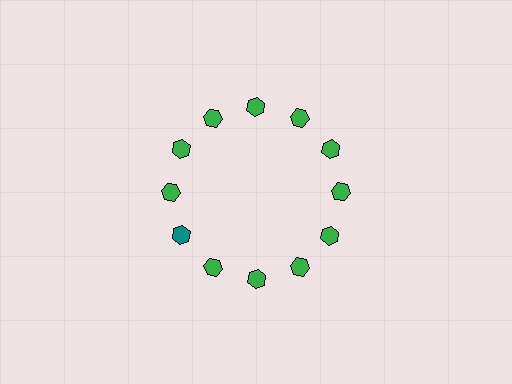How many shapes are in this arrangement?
There are 12 shapes arranged in a ring pattern.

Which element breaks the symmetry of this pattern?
The teal hexagon at roughly the 8 o'clock position breaks the symmetry. All other shapes are green hexagons.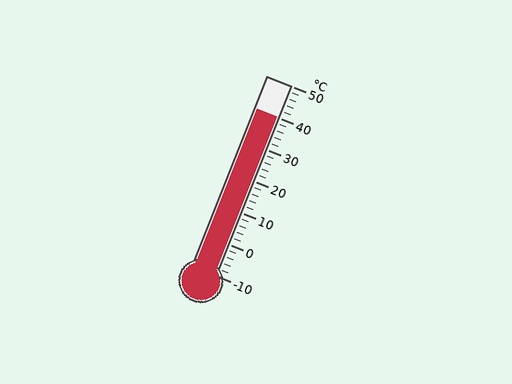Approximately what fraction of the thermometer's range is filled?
The thermometer is filled to approximately 85% of its range.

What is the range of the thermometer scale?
The thermometer scale ranges from -10°C to 50°C.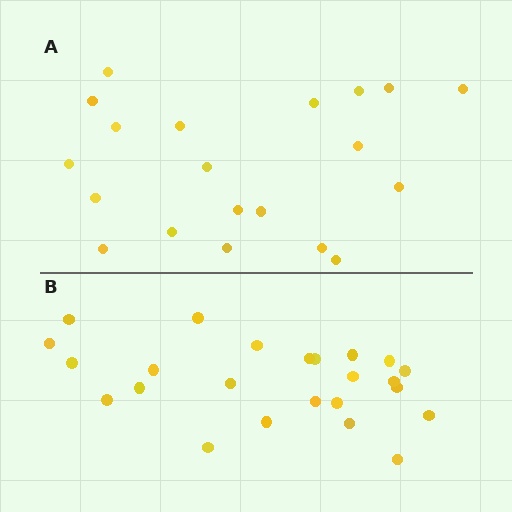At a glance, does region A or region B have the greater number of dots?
Region B (the bottom region) has more dots.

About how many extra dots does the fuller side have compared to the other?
Region B has about 4 more dots than region A.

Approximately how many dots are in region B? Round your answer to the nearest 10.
About 20 dots. (The exact count is 24, which rounds to 20.)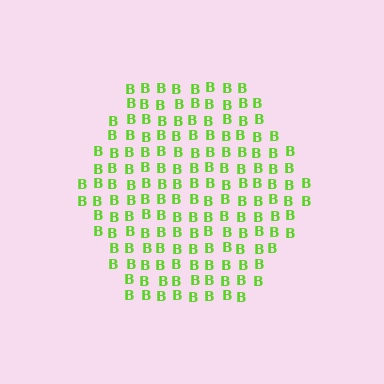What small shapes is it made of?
It is made of small letter B's.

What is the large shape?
The large shape is a hexagon.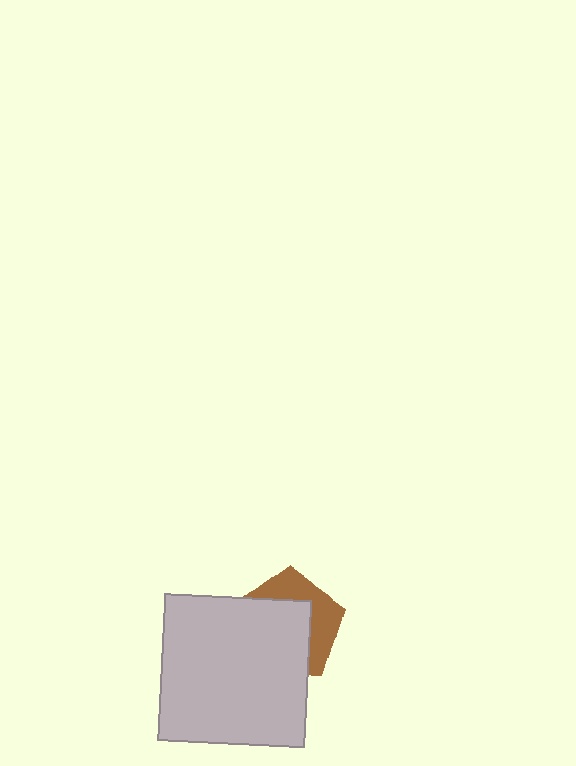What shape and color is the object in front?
The object in front is a light gray square.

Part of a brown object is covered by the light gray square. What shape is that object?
It is a pentagon.